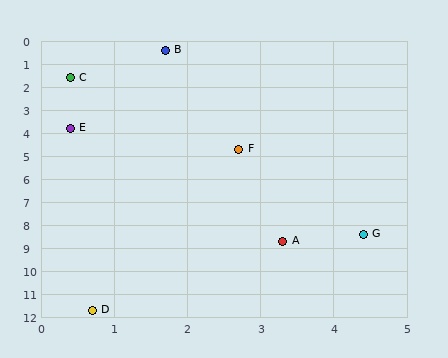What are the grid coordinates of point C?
Point C is at approximately (0.4, 1.6).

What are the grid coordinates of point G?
Point G is at approximately (4.4, 8.4).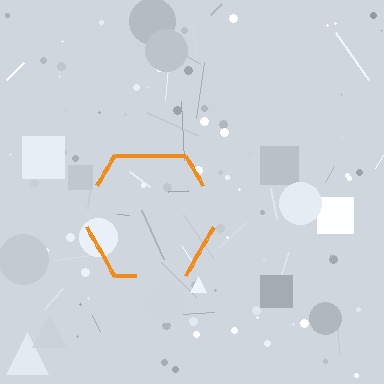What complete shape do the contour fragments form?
The contour fragments form a hexagon.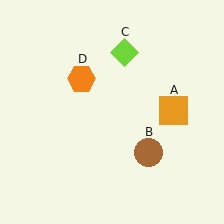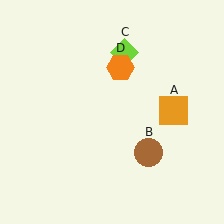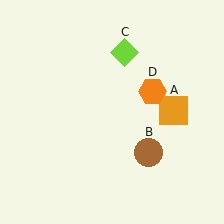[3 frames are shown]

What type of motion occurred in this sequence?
The orange hexagon (object D) rotated clockwise around the center of the scene.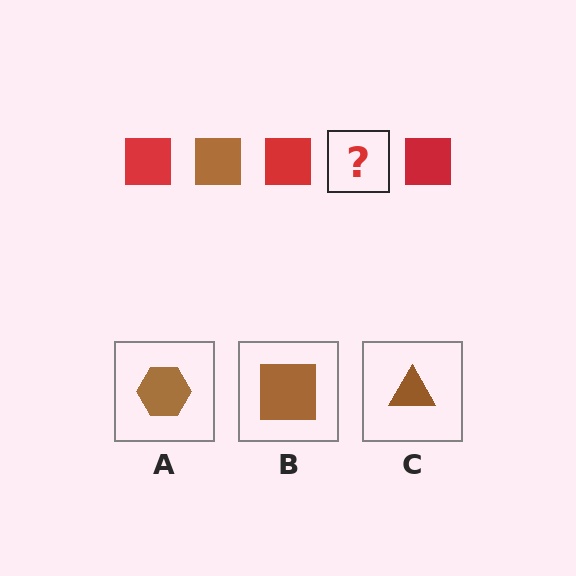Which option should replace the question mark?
Option B.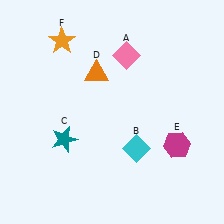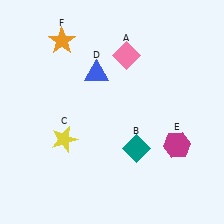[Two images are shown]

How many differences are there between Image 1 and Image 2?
There are 3 differences between the two images.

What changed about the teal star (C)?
In Image 1, C is teal. In Image 2, it changed to yellow.